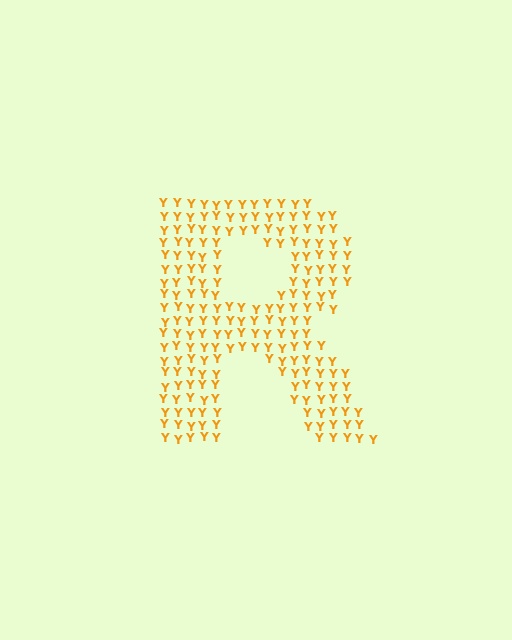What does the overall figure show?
The overall figure shows the letter R.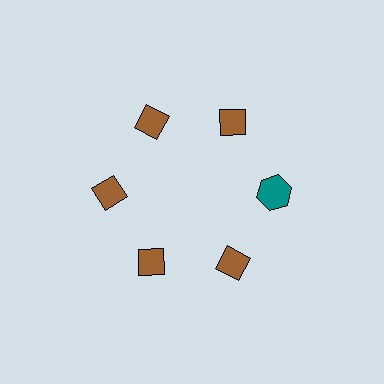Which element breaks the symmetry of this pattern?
The teal hexagon at roughly the 3 o'clock position breaks the symmetry. All other shapes are brown diamonds.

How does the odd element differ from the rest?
It differs in both color (teal instead of brown) and shape (hexagon instead of diamond).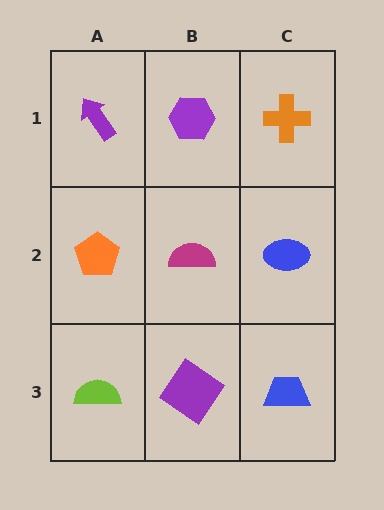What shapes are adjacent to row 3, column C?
A blue ellipse (row 2, column C), a purple diamond (row 3, column B).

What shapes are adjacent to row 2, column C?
An orange cross (row 1, column C), a blue trapezoid (row 3, column C), a magenta semicircle (row 2, column B).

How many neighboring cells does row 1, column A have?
2.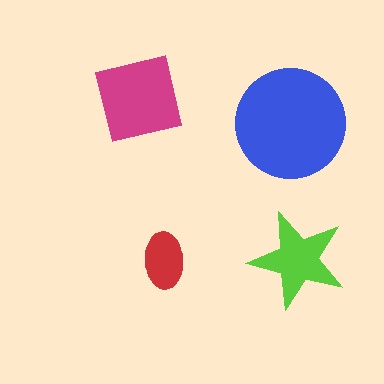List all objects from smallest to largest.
The red ellipse, the lime star, the magenta square, the blue circle.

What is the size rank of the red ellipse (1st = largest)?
4th.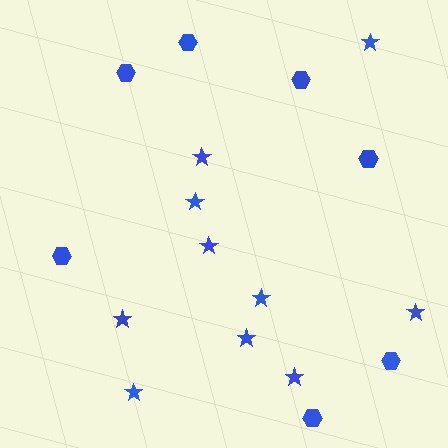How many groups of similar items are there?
There are 2 groups: one group of hexagons (7) and one group of stars (10).